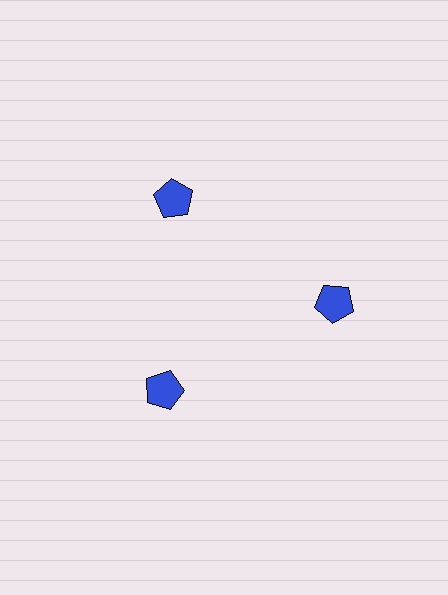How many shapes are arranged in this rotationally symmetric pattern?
There are 3 shapes, arranged in 3 groups of 1.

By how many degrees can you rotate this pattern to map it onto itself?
The pattern maps onto itself every 120 degrees of rotation.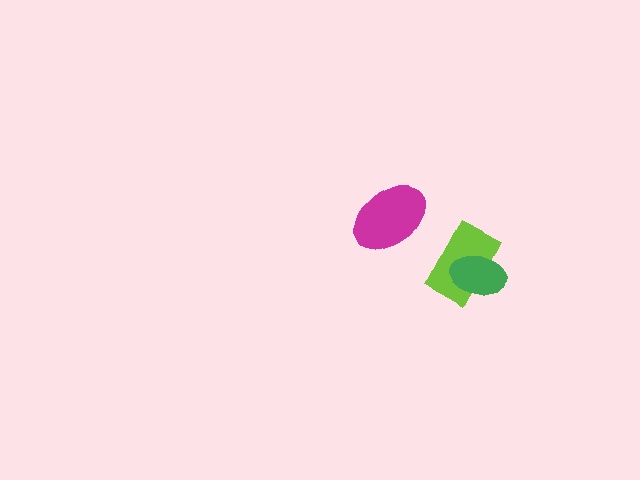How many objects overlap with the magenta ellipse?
0 objects overlap with the magenta ellipse.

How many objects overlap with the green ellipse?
1 object overlaps with the green ellipse.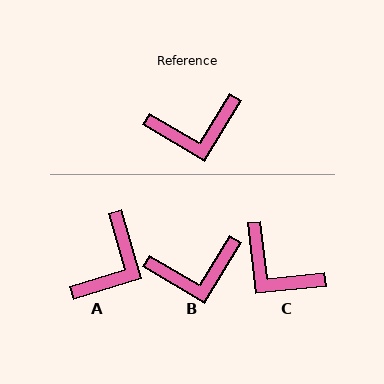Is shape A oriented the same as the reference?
No, it is off by about 48 degrees.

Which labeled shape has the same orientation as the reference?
B.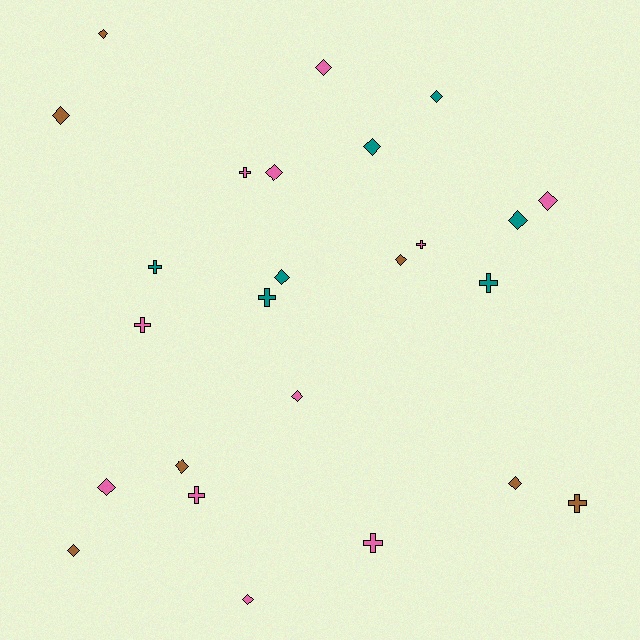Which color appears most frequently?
Pink, with 11 objects.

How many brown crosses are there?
There is 1 brown cross.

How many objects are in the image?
There are 25 objects.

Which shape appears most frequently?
Diamond, with 16 objects.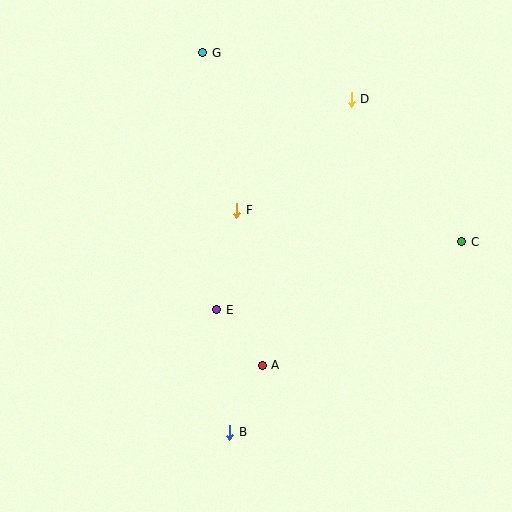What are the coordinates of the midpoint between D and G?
The midpoint between D and G is at (277, 76).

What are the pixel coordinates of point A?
Point A is at (262, 365).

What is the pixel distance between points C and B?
The distance between C and B is 300 pixels.